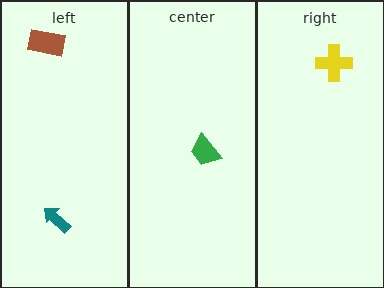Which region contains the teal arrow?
The left region.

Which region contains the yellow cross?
The right region.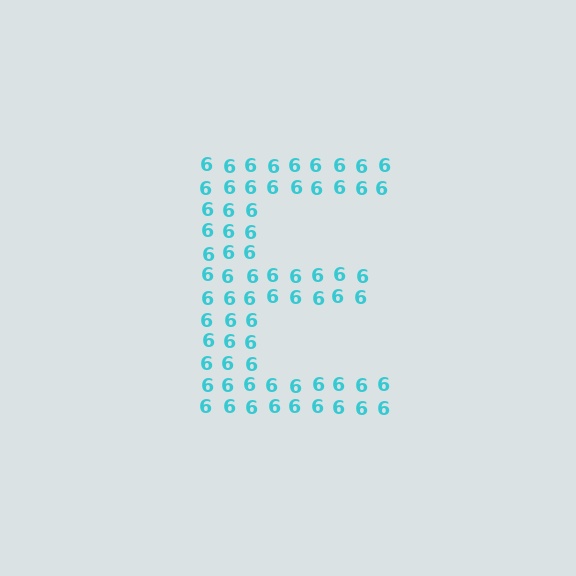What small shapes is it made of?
It is made of small digit 6's.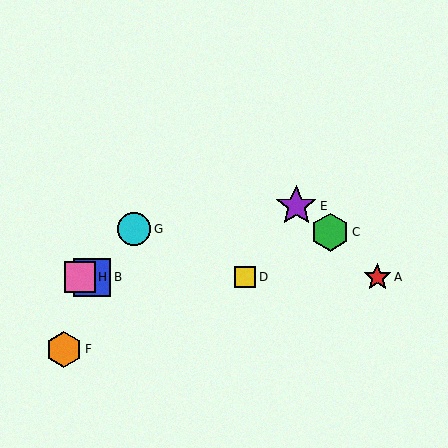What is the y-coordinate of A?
Object A is at y≈277.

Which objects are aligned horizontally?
Objects A, B, D, H are aligned horizontally.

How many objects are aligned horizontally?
4 objects (A, B, D, H) are aligned horizontally.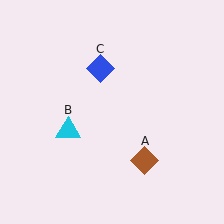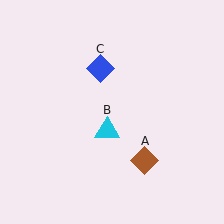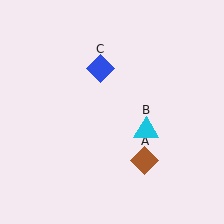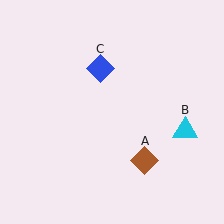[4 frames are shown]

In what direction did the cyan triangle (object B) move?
The cyan triangle (object B) moved right.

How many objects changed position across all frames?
1 object changed position: cyan triangle (object B).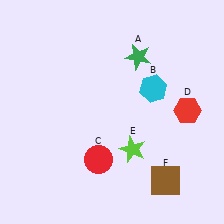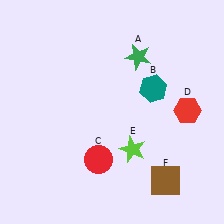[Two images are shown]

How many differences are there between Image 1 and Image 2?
There is 1 difference between the two images.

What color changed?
The hexagon (B) changed from cyan in Image 1 to teal in Image 2.